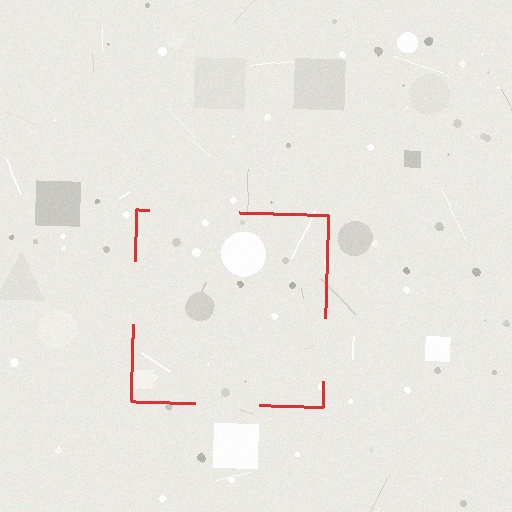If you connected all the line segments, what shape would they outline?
They would outline a square.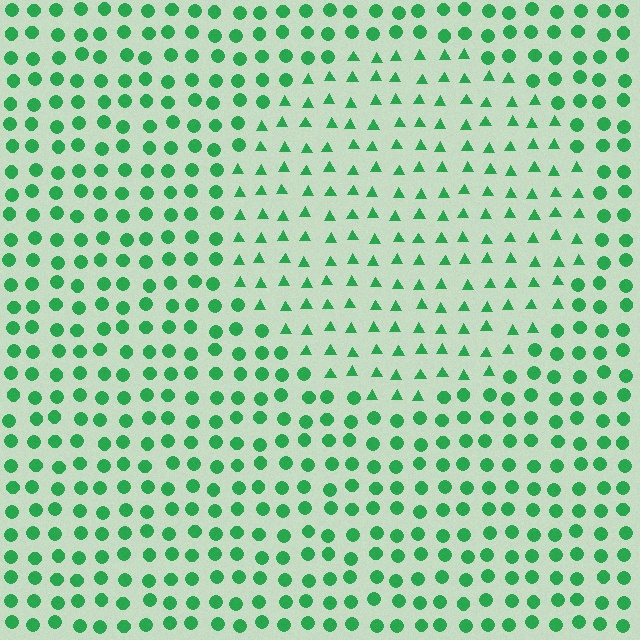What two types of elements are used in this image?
The image uses triangles inside the circle region and circles outside it.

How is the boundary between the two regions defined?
The boundary is defined by a change in element shape: triangles inside vs. circles outside. All elements share the same color and spacing.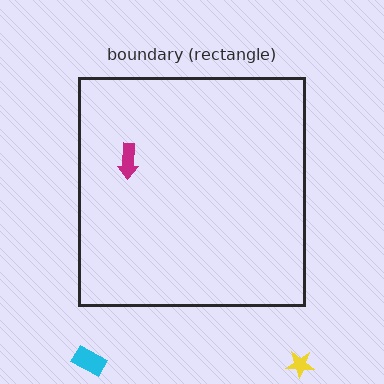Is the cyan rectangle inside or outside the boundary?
Outside.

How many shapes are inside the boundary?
1 inside, 2 outside.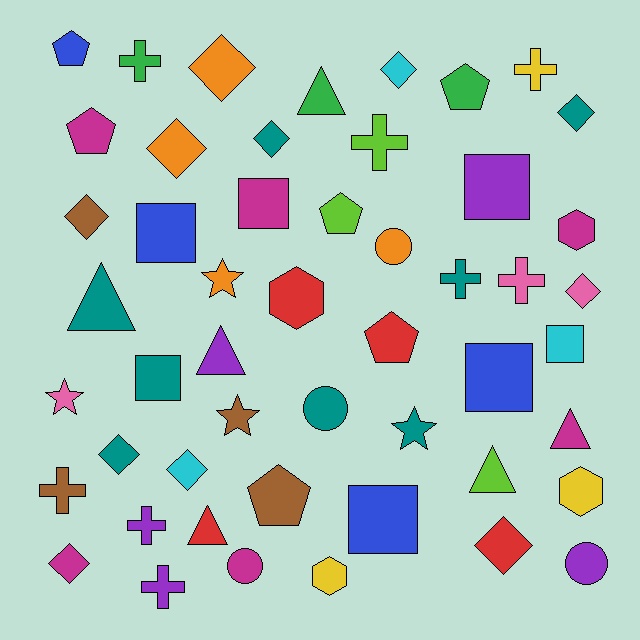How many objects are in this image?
There are 50 objects.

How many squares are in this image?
There are 7 squares.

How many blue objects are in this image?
There are 4 blue objects.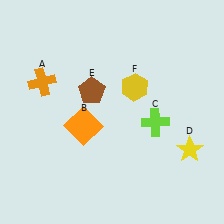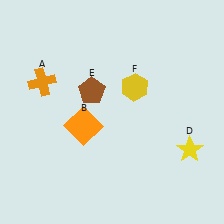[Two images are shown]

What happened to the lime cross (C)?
The lime cross (C) was removed in Image 2. It was in the bottom-right area of Image 1.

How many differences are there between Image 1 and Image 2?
There is 1 difference between the two images.